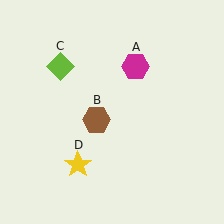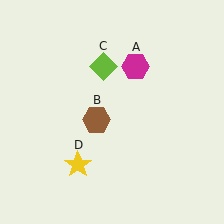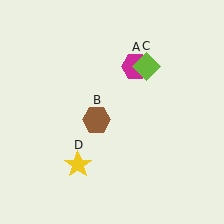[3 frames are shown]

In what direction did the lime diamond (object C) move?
The lime diamond (object C) moved right.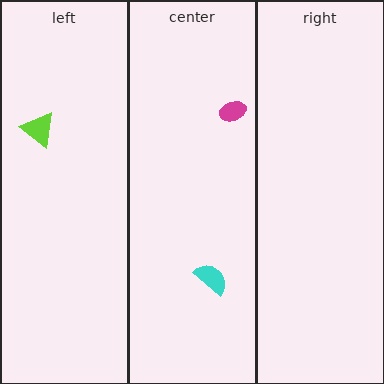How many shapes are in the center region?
2.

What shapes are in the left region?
The lime triangle.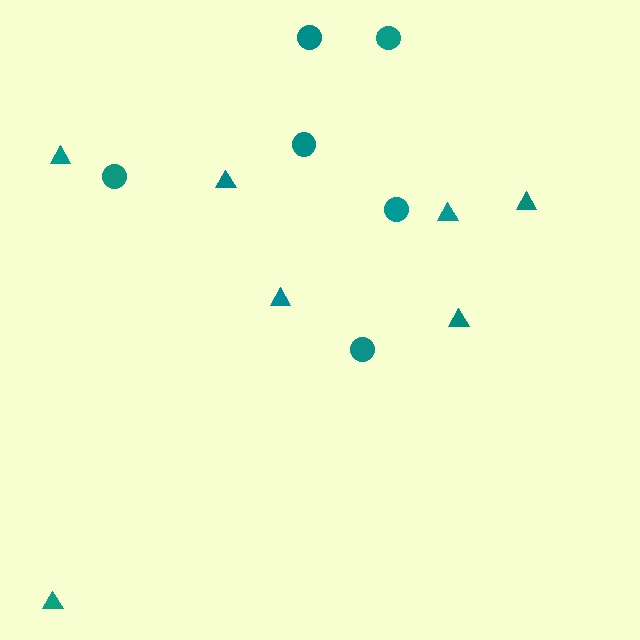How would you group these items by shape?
There are 2 groups: one group of circles (6) and one group of triangles (7).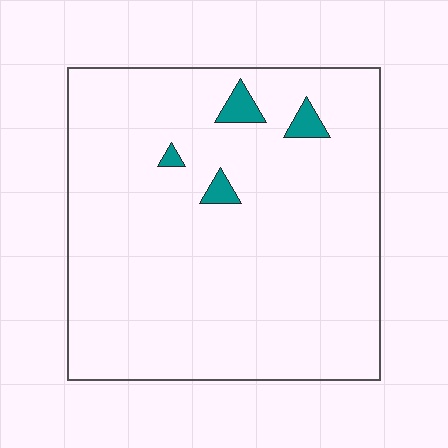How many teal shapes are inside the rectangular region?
4.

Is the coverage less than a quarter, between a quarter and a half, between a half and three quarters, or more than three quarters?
Less than a quarter.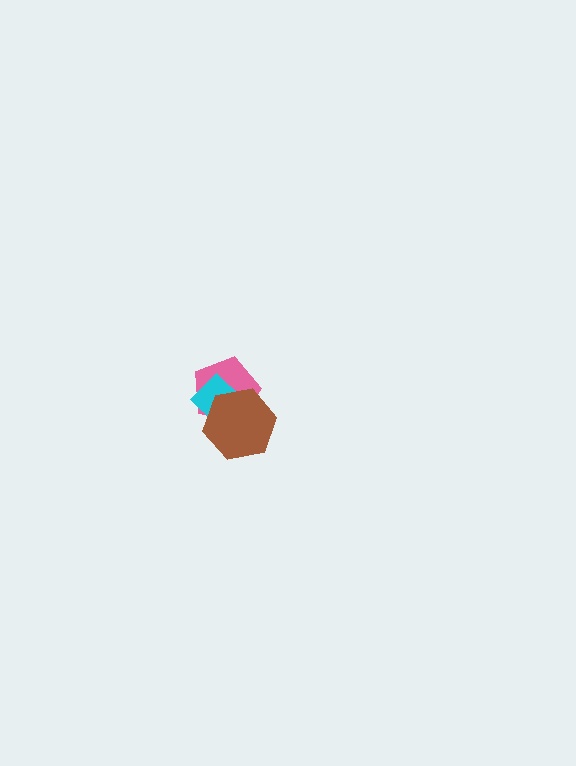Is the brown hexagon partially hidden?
No, no other shape covers it.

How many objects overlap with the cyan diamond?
2 objects overlap with the cyan diamond.